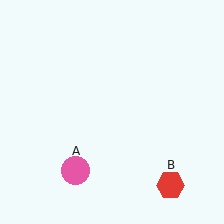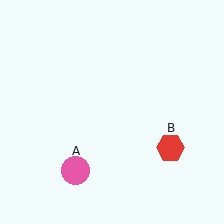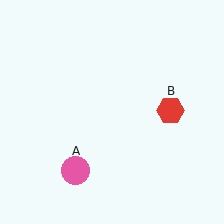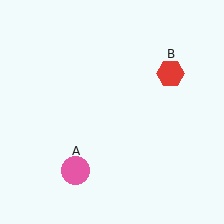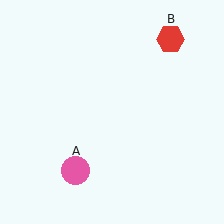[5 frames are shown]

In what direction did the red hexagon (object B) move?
The red hexagon (object B) moved up.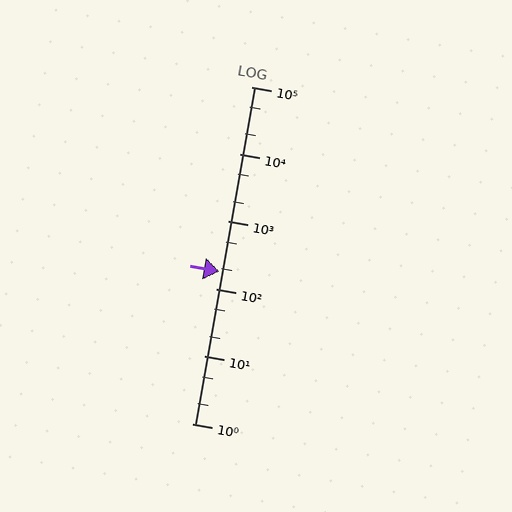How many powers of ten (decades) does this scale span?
The scale spans 5 decades, from 1 to 100000.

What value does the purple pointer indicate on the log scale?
The pointer indicates approximately 180.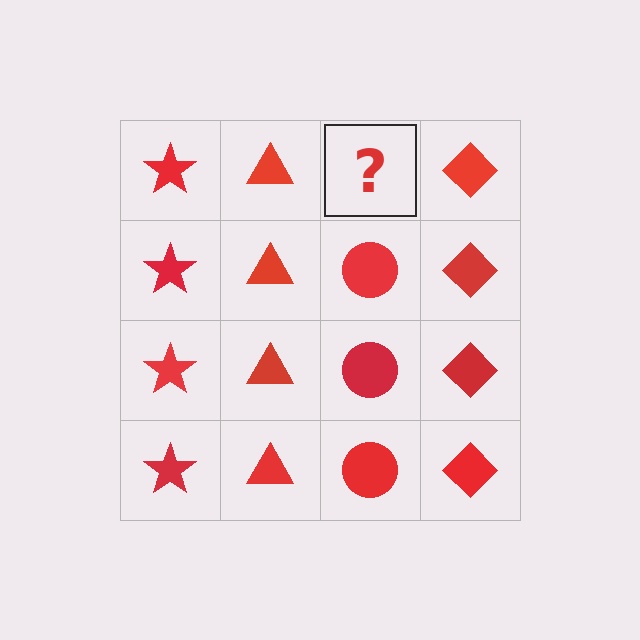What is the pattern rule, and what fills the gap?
The rule is that each column has a consistent shape. The gap should be filled with a red circle.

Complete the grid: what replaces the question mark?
The question mark should be replaced with a red circle.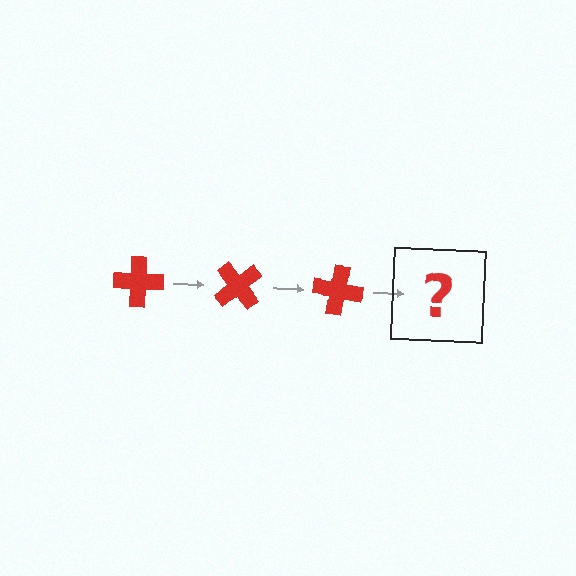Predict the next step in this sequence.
The next step is a red cross rotated 150 degrees.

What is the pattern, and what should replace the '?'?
The pattern is that the cross rotates 50 degrees each step. The '?' should be a red cross rotated 150 degrees.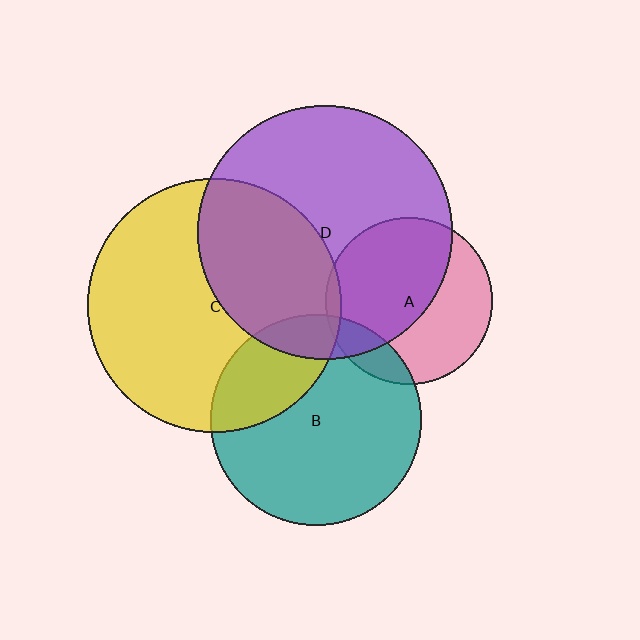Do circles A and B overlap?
Yes.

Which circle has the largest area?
Circle D (purple).